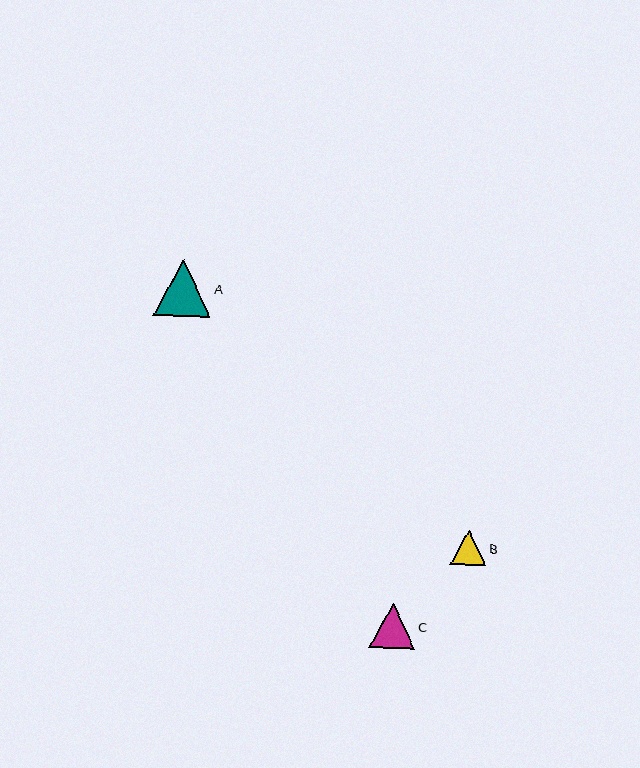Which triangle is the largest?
Triangle A is the largest with a size of approximately 57 pixels.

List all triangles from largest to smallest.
From largest to smallest: A, C, B.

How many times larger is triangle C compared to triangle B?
Triangle C is approximately 1.3 times the size of triangle B.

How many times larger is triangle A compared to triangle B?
Triangle A is approximately 1.6 times the size of triangle B.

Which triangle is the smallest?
Triangle B is the smallest with a size of approximately 35 pixels.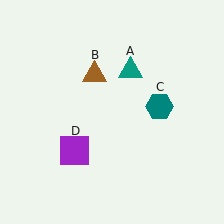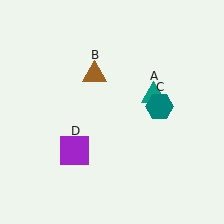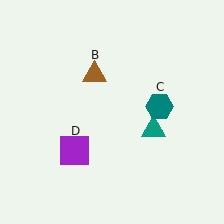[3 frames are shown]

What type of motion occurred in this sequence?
The teal triangle (object A) rotated clockwise around the center of the scene.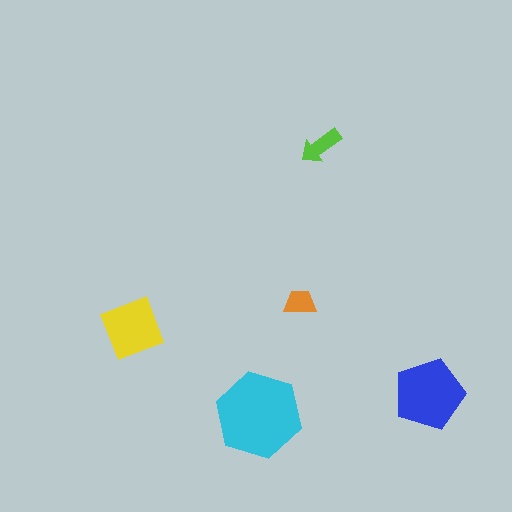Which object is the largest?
The cyan hexagon.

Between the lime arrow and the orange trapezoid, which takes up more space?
The lime arrow.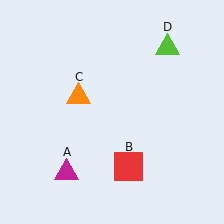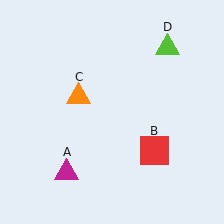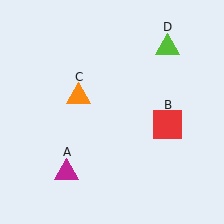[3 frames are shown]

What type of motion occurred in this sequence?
The red square (object B) rotated counterclockwise around the center of the scene.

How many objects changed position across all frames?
1 object changed position: red square (object B).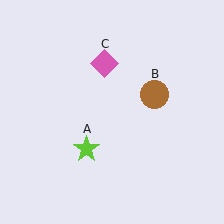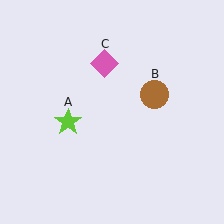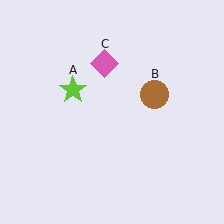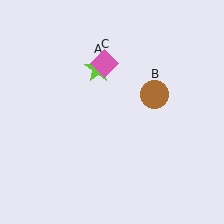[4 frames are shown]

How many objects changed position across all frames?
1 object changed position: lime star (object A).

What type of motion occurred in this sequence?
The lime star (object A) rotated clockwise around the center of the scene.